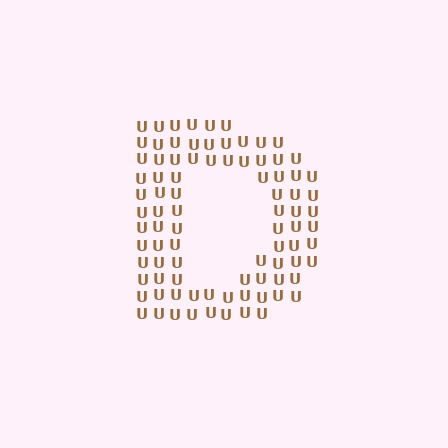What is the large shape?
The large shape is the letter D.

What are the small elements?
The small elements are letter U's.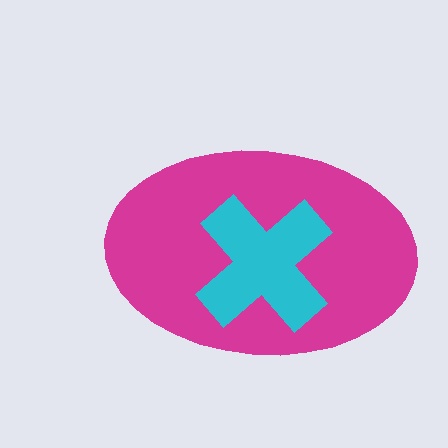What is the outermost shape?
The magenta ellipse.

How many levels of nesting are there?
2.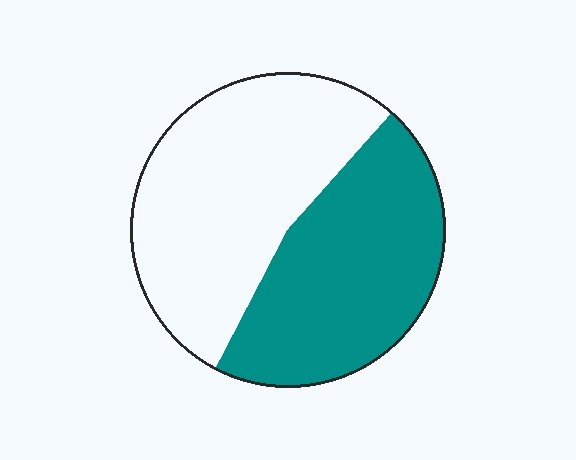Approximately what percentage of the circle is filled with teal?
Approximately 45%.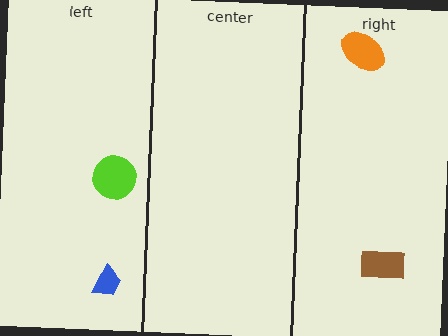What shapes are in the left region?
The lime circle, the blue trapezoid.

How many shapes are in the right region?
2.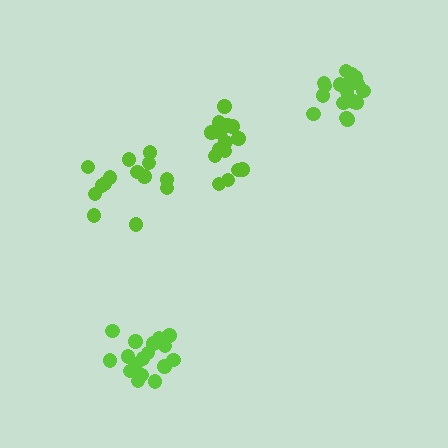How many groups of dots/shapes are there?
There are 4 groups.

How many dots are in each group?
Group 1: 17 dots, Group 2: 16 dots, Group 3: 14 dots, Group 4: 17 dots (64 total).